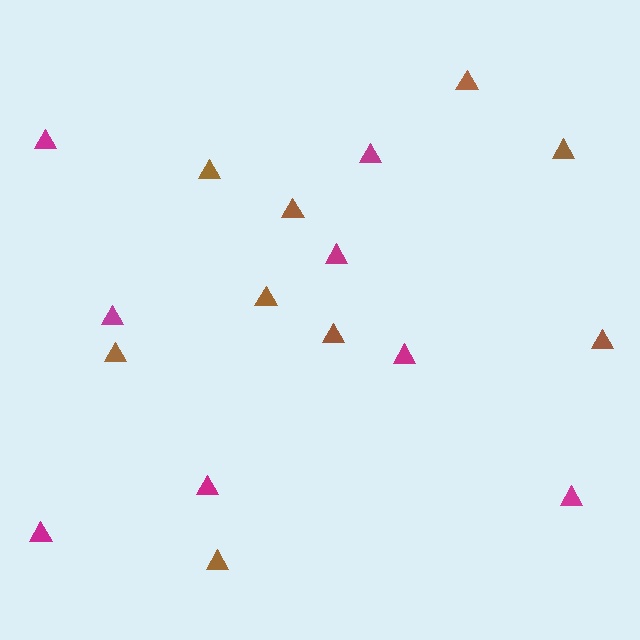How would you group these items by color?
There are 2 groups: one group of brown triangles (9) and one group of magenta triangles (8).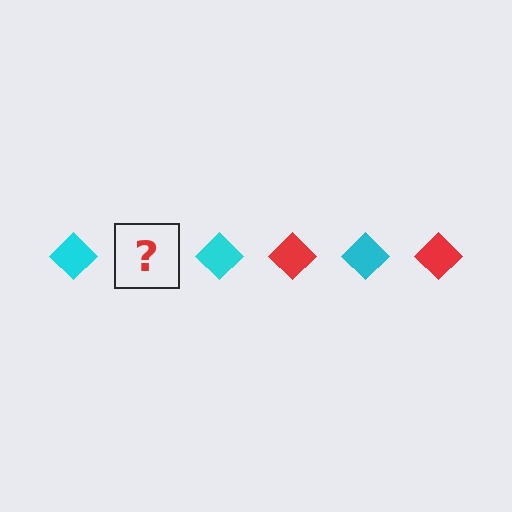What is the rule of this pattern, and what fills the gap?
The rule is that the pattern cycles through cyan, red diamonds. The gap should be filled with a red diamond.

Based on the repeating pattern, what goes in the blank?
The blank should be a red diamond.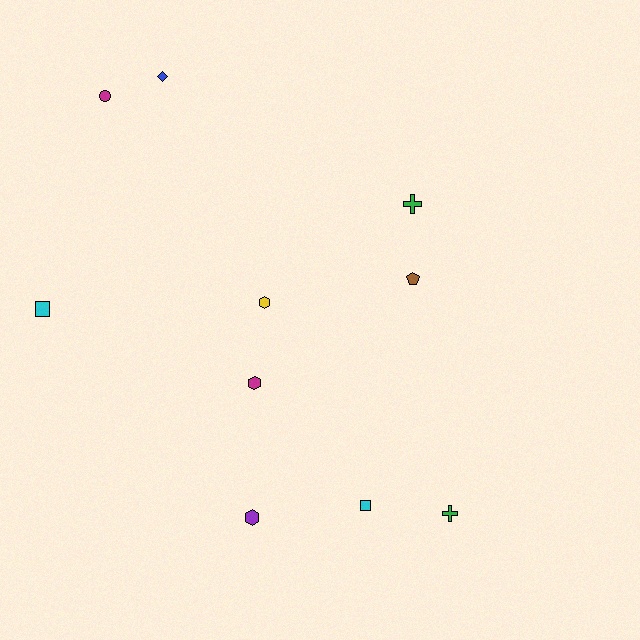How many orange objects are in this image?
There are no orange objects.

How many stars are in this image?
There are no stars.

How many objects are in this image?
There are 10 objects.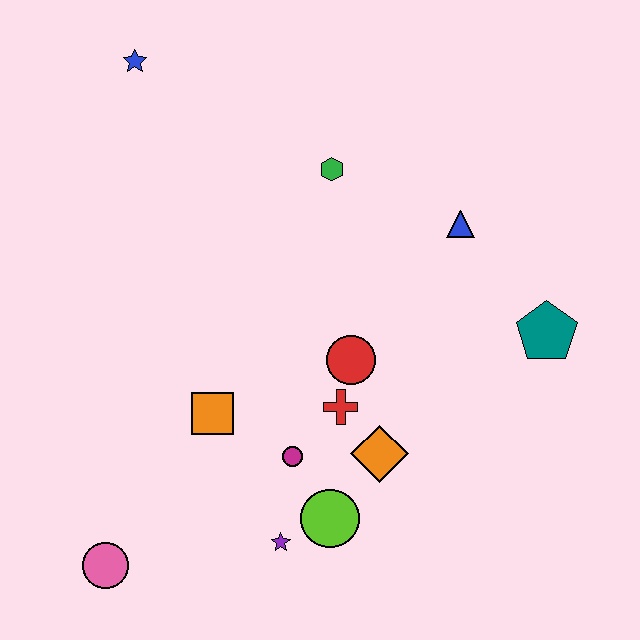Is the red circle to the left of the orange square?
No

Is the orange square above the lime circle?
Yes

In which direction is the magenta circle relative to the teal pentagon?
The magenta circle is to the left of the teal pentagon.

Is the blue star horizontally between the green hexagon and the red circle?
No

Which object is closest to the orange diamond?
The red cross is closest to the orange diamond.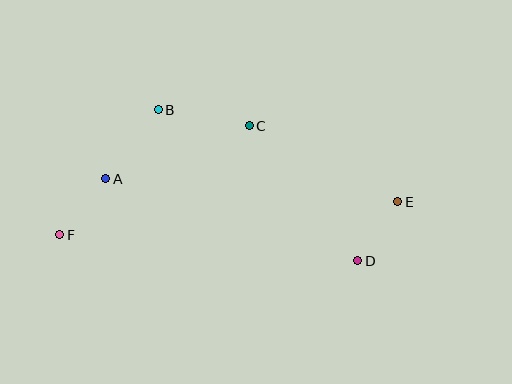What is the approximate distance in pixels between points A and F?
The distance between A and F is approximately 72 pixels.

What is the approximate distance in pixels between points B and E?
The distance between B and E is approximately 256 pixels.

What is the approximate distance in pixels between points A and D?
The distance between A and D is approximately 265 pixels.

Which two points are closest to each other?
Points D and E are closest to each other.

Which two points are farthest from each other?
Points E and F are farthest from each other.